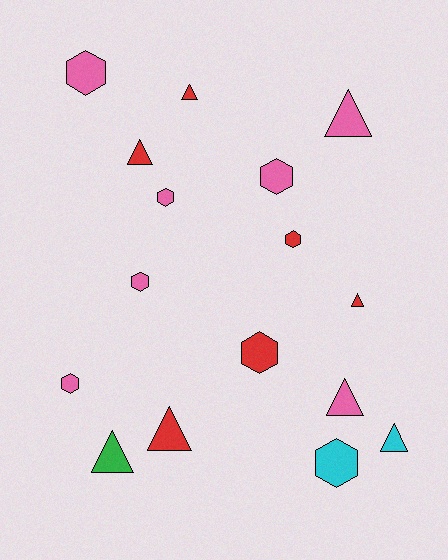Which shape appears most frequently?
Triangle, with 8 objects.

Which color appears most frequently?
Pink, with 7 objects.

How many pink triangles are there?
There are 2 pink triangles.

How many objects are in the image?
There are 16 objects.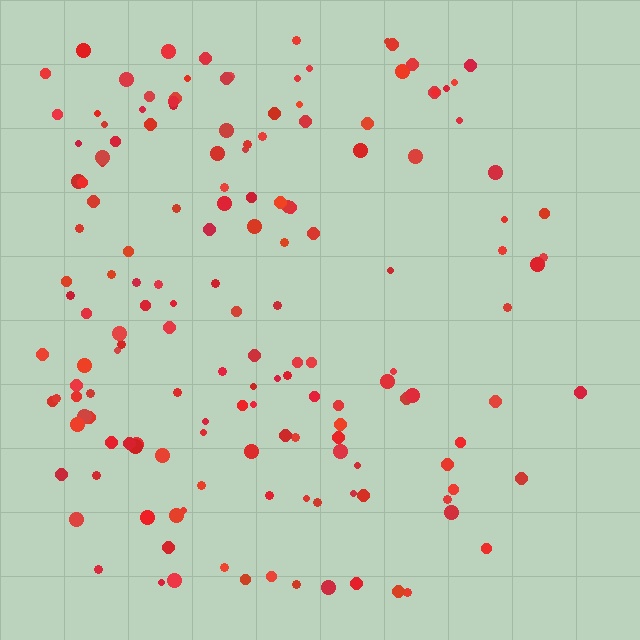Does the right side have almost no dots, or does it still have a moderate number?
Still a moderate number, just noticeably fewer than the left.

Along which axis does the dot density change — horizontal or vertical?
Horizontal.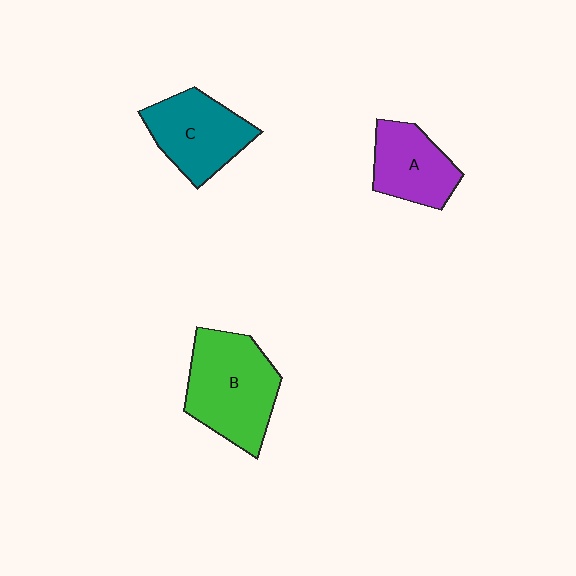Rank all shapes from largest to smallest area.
From largest to smallest: B (green), C (teal), A (purple).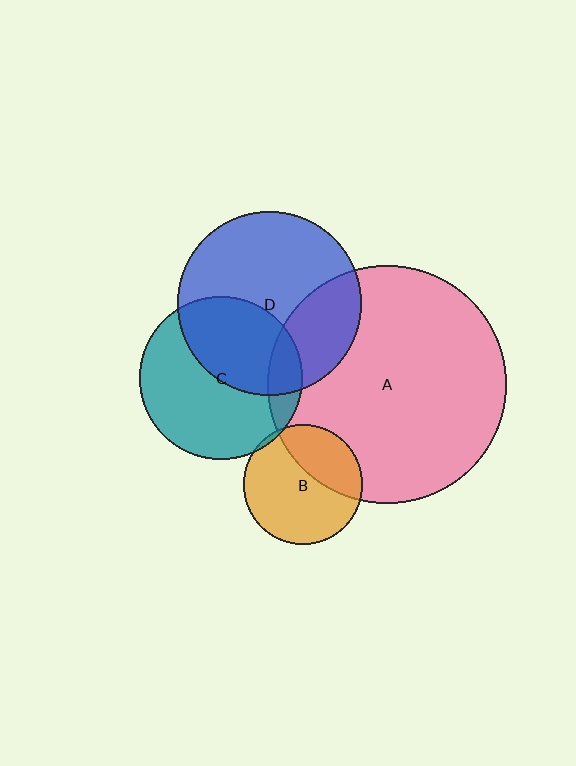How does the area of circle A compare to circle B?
Approximately 4.0 times.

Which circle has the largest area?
Circle A (pink).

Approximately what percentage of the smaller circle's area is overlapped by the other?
Approximately 30%.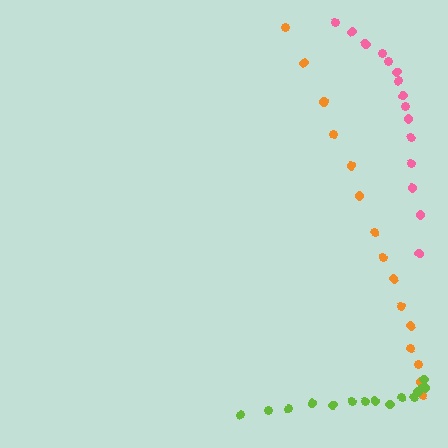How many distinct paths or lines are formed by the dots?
There are 3 distinct paths.